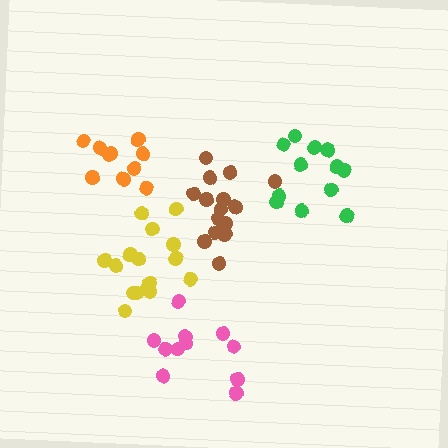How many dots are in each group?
Group 1: 10 dots, Group 2: 12 dots, Group 3: 11 dots, Group 4: 16 dots, Group 5: 16 dots (65 total).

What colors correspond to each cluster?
The clusters are colored: orange, green, pink, yellow, brown.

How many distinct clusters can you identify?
There are 5 distinct clusters.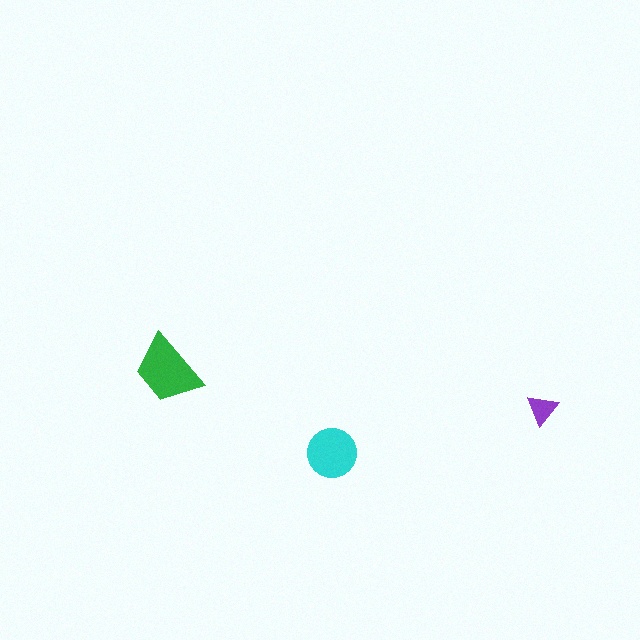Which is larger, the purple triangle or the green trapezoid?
The green trapezoid.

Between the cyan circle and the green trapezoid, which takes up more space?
The green trapezoid.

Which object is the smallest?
The purple triangle.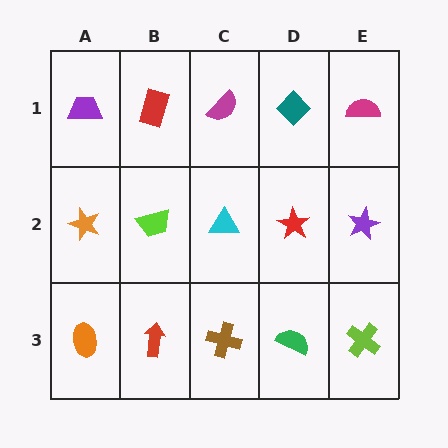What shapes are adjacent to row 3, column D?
A red star (row 2, column D), a brown cross (row 3, column C), a lime cross (row 3, column E).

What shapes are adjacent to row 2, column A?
A purple trapezoid (row 1, column A), an orange ellipse (row 3, column A), a lime trapezoid (row 2, column B).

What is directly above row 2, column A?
A purple trapezoid.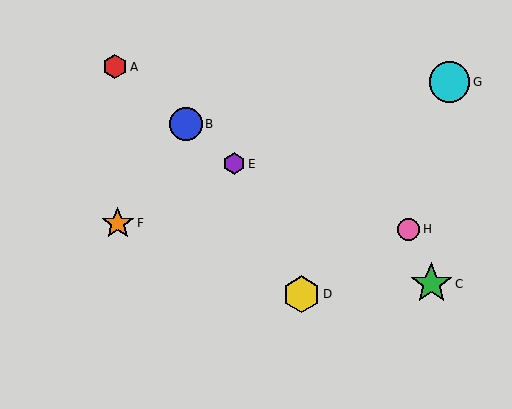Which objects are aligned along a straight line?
Objects A, B, E are aligned along a straight line.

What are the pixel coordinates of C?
Object C is at (431, 284).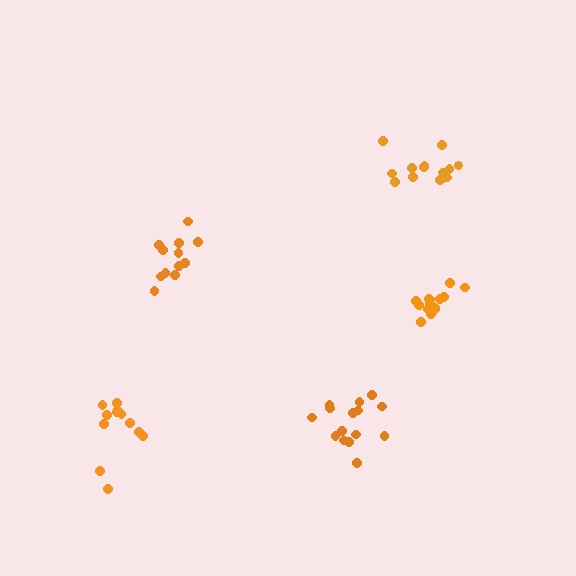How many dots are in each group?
Group 1: 12 dots, Group 2: 14 dots, Group 3: 14 dots, Group 4: 12 dots, Group 5: 15 dots (67 total).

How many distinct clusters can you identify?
There are 5 distinct clusters.